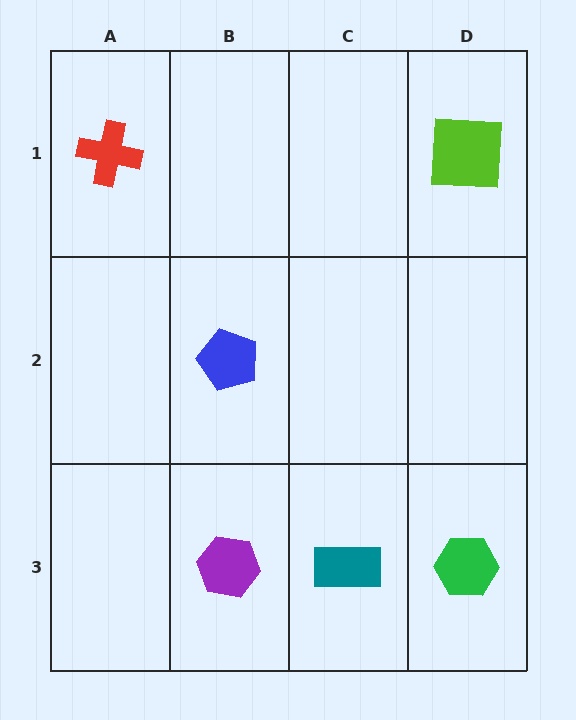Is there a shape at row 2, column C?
No, that cell is empty.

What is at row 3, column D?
A green hexagon.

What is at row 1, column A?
A red cross.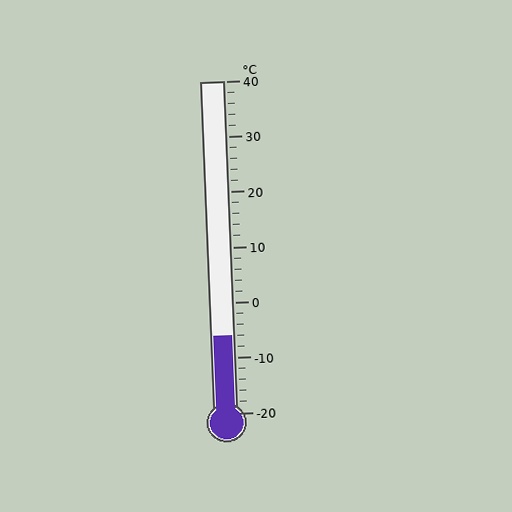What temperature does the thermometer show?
The thermometer shows approximately -6°C.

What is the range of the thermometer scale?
The thermometer scale ranges from -20°C to 40°C.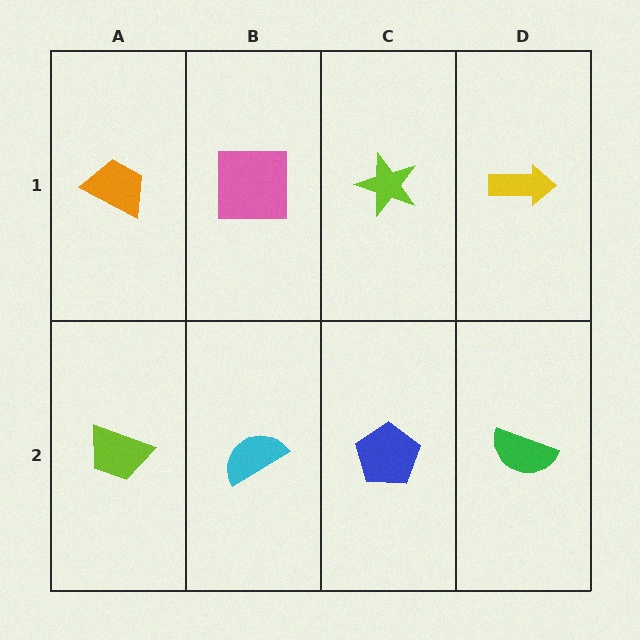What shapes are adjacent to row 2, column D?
A yellow arrow (row 1, column D), a blue pentagon (row 2, column C).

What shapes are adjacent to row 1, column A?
A lime trapezoid (row 2, column A), a pink square (row 1, column B).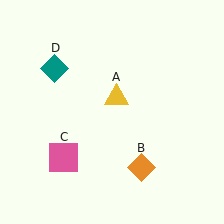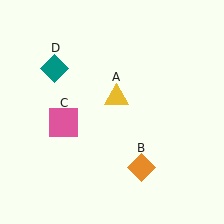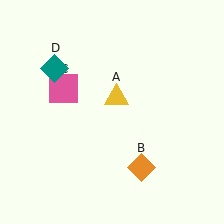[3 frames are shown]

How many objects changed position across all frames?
1 object changed position: pink square (object C).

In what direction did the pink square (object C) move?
The pink square (object C) moved up.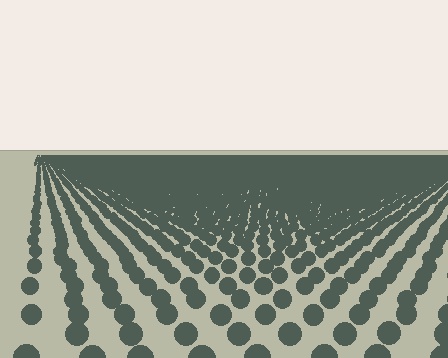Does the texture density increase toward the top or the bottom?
Density increases toward the top.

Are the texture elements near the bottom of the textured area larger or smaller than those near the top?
Larger. Near the bottom, elements are closer to the viewer and appear at a bigger on-screen size.